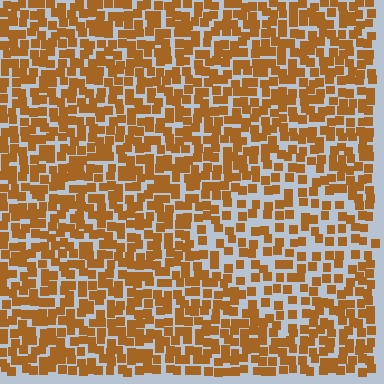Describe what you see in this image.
The image contains small brown elements arranged at two different densities. A diamond-shaped region is visible where the elements are less densely packed than the surrounding area.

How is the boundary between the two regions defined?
The boundary is defined by a change in element density (approximately 1.7x ratio). All elements are the same color, size, and shape.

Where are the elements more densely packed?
The elements are more densely packed outside the diamond boundary.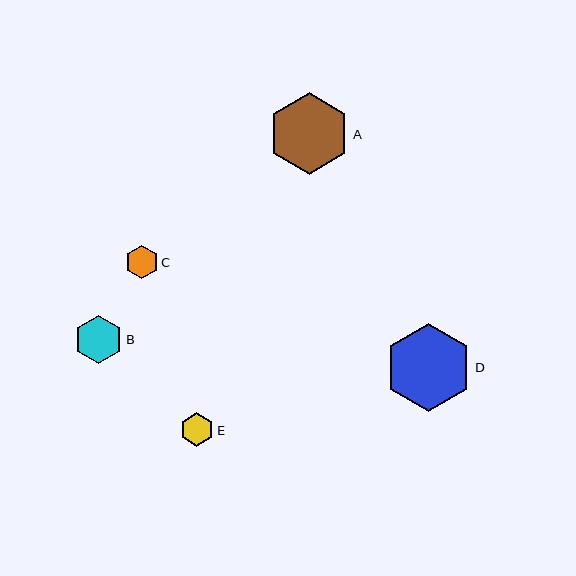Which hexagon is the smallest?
Hexagon C is the smallest with a size of approximately 33 pixels.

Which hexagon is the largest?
Hexagon D is the largest with a size of approximately 88 pixels.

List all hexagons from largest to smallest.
From largest to smallest: D, A, B, E, C.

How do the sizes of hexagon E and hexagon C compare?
Hexagon E and hexagon C are approximately the same size.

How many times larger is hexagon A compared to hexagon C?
Hexagon A is approximately 2.5 times the size of hexagon C.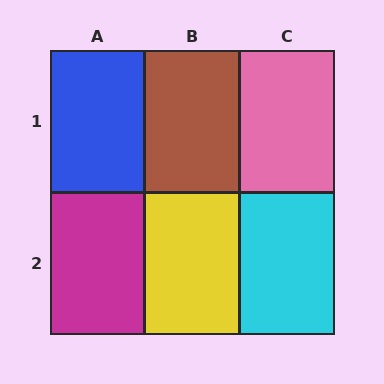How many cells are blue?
1 cell is blue.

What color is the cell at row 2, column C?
Cyan.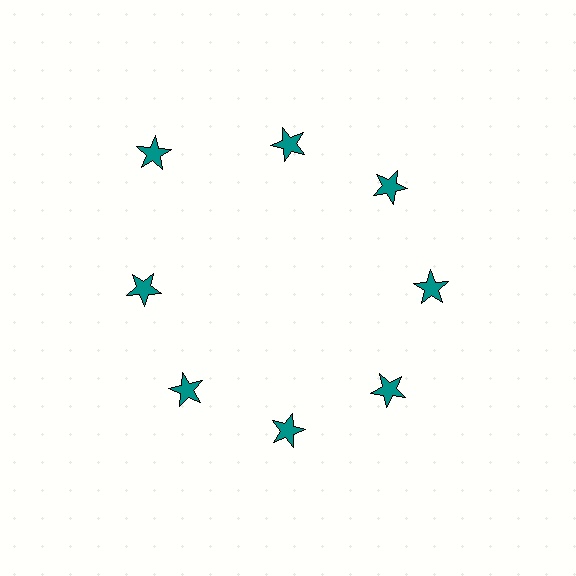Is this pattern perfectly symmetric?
No. The 8 teal stars are arranged in a ring, but one element near the 10 o'clock position is pushed outward from the center, breaking the 8-fold rotational symmetry.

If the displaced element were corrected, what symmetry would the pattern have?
It would have 8-fold rotational symmetry — the pattern would map onto itself every 45 degrees.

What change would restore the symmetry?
The symmetry would be restored by moving it inward, back onto the ring so that all 8 stars sit at equal angles and equal distance from the center.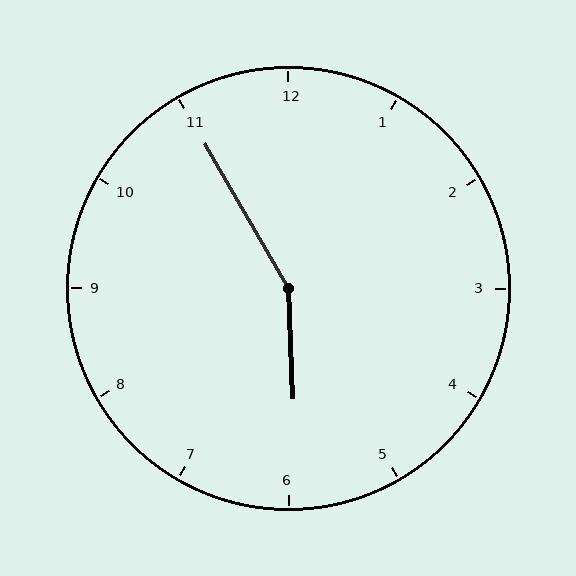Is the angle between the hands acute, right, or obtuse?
It is obtuse.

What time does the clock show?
5:55.